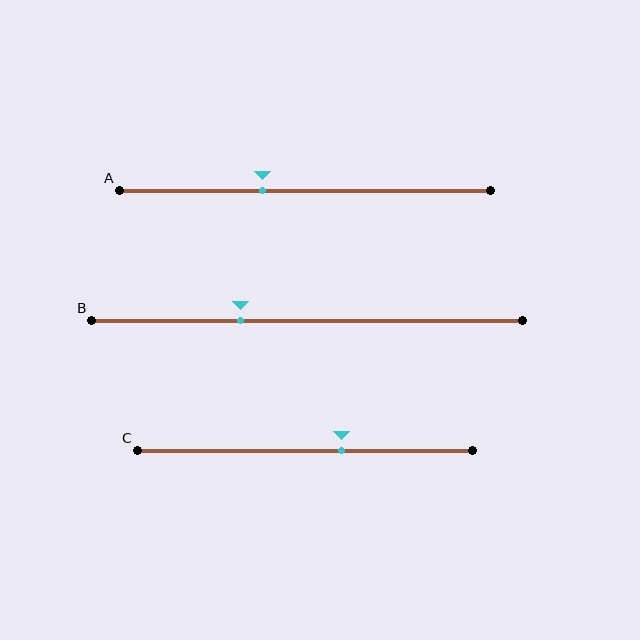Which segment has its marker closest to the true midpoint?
Segment C has its marker closest to the true midpoint.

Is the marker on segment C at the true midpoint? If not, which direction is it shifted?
No, the marker on segment C is shifted to the right by about 11% of the segment length.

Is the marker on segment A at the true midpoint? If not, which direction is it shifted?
No, the marker on segment A is shifted to the left by about 11% of the segment length.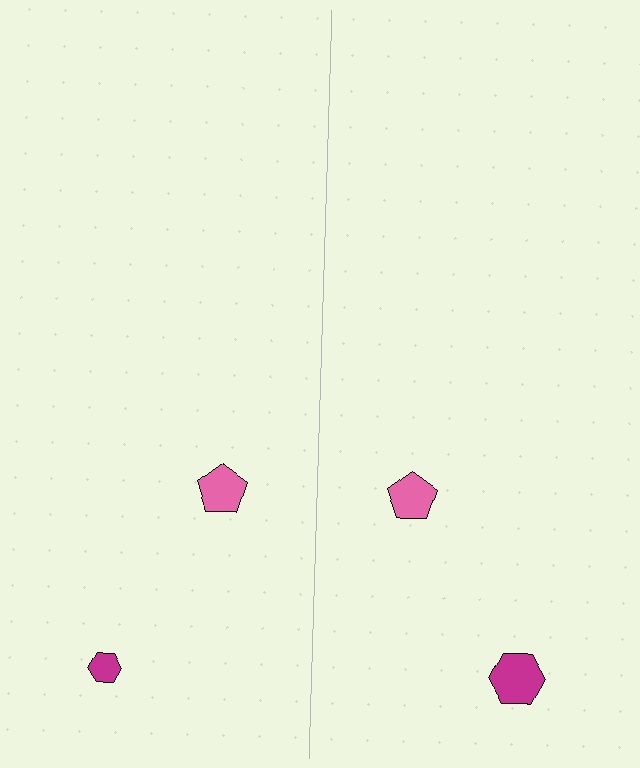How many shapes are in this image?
There are 4 shapes in this image.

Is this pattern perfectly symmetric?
No, the pattern is not perfectly symmetric. The magenta hexagon on the right side has a different size than its mirror counterpart.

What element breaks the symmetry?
The magenta hexagon on the right side has a different size than its mirror counterpart.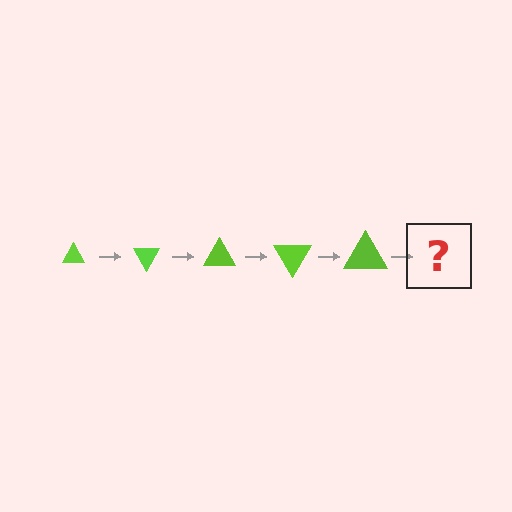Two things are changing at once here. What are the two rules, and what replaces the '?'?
The two rules are that the triangle grows larger each step and it rotates 60 degrees each step. The '?' should be a triangle, larger than the previous one and rotated 300 degrees from the start.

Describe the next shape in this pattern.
It should be a triangle, larger than the previous one and rotated 300 degrees from the start.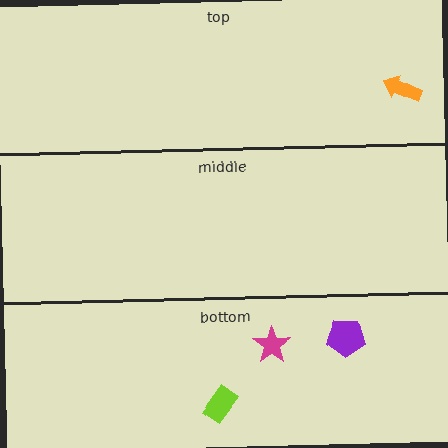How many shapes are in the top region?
1.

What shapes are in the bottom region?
The magenta star, the purple pentagon, the lime rectangle.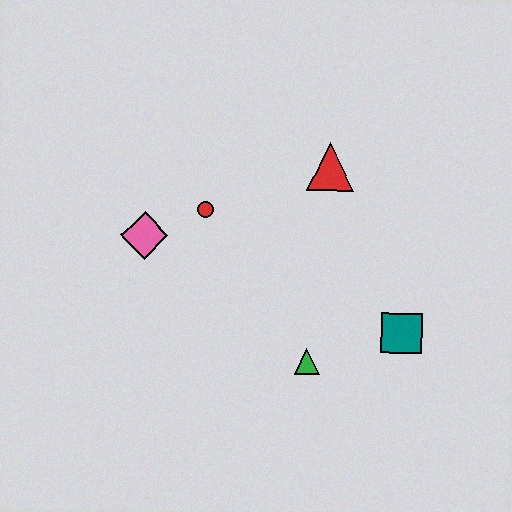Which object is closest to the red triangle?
The red circle is closest to the red triangle.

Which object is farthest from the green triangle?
The pink diamond is farthest from the green triangle.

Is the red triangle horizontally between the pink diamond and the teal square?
Yes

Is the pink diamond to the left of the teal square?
Yes